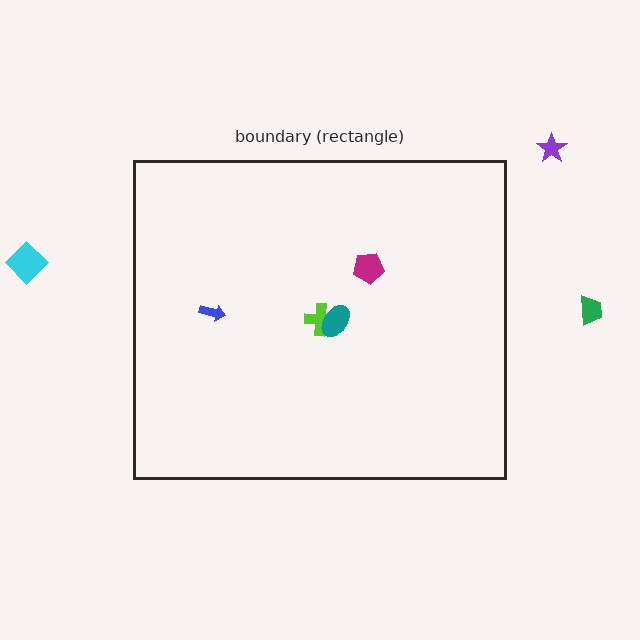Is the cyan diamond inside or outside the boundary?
Outside.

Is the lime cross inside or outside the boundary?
Inside.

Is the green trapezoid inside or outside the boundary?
Outside.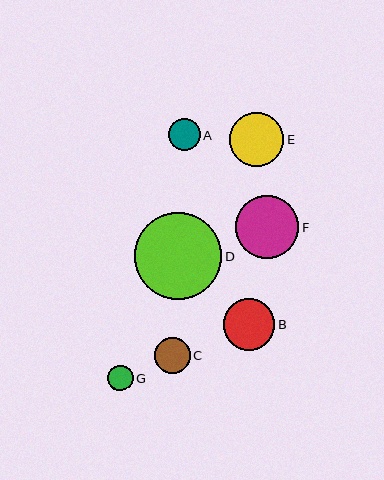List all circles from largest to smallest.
From largest to smallest: D, F, E, B, C, A, G.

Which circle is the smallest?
Circle G is the smallest with a size of approximately 26 pixels.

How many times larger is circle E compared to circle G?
Circle E is approximately 2.1 times the size of circle G.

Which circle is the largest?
Circle D is the largest with a size of approximately 87 pixels.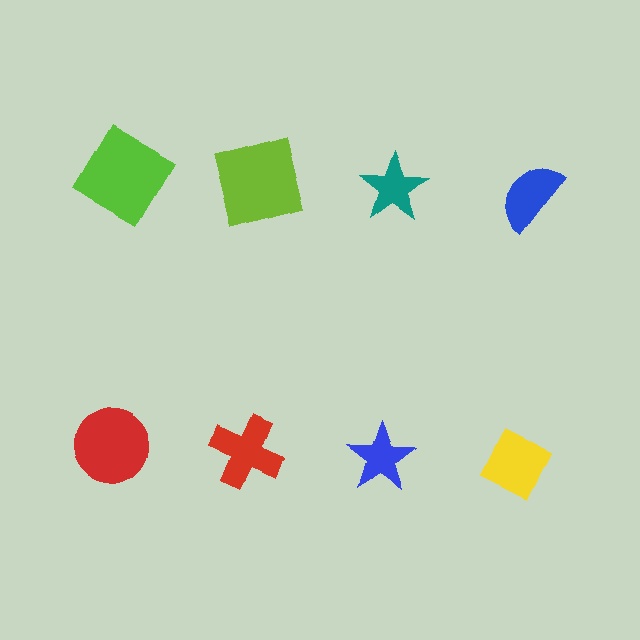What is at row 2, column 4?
A yellow diamond.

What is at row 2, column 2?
A red cross.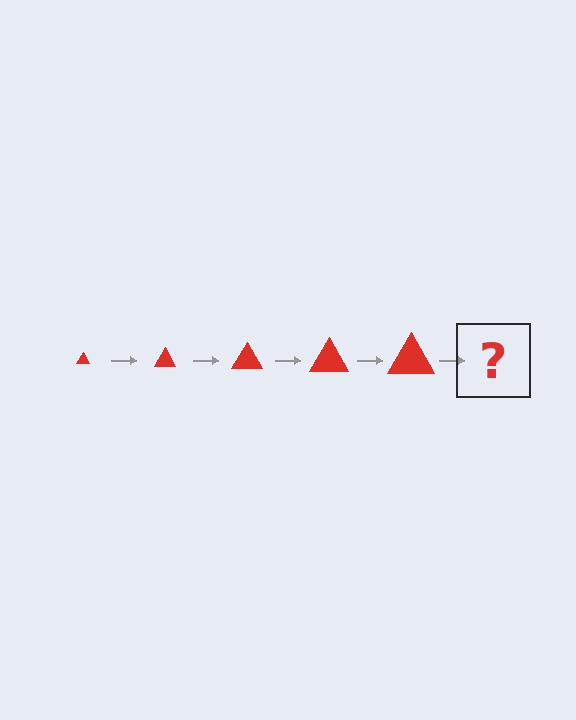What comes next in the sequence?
The next element should be a red triangle, larger than the previous one.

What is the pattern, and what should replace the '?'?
The pattern is that the triangle gets progressively larger each step. The '?' should be a red triangle, larger than the previous one.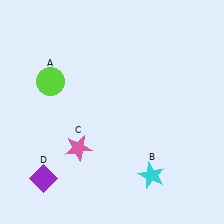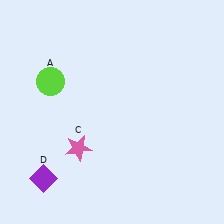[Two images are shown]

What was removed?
The cyan star (B) was removed in Image 2.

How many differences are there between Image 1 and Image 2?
There is 1 difference between the two images.